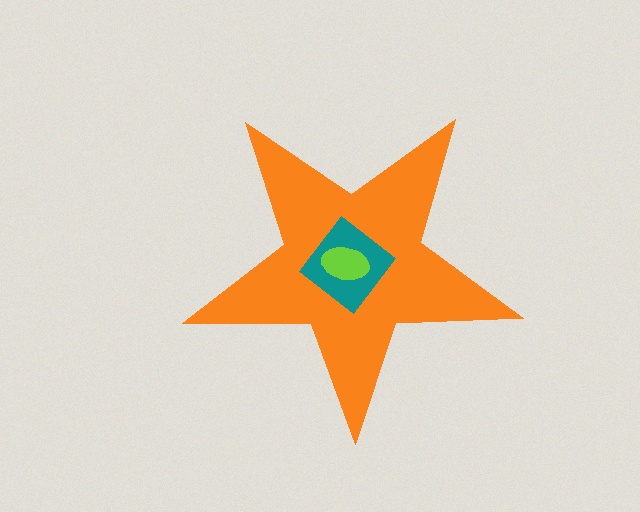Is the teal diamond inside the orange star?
Yes.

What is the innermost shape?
The lime ellipse.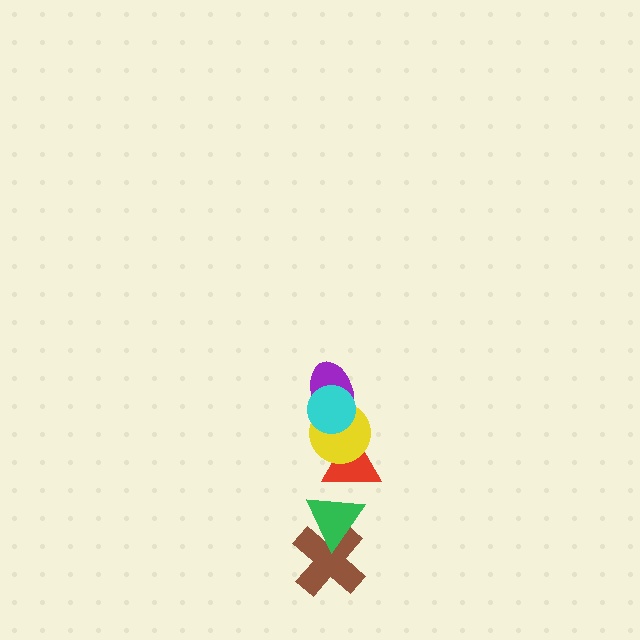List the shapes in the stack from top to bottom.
From top to bottom: the cyan circle, the purple ellipse, the yellow circle, the red triangle, the green triangle, the brown cross.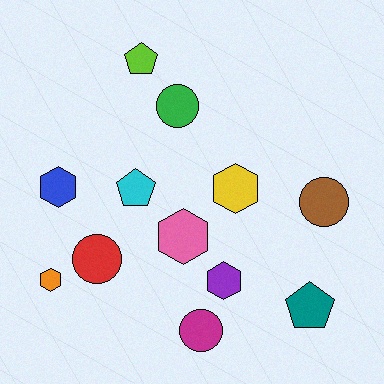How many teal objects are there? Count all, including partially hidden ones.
There is 1 teal object.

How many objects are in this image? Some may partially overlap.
There are 12 objects.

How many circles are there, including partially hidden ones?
There are 4 circles.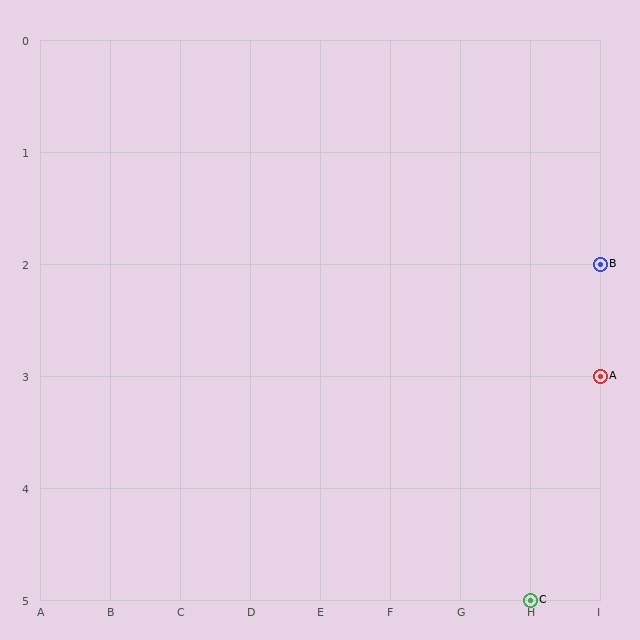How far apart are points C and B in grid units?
Points C and B are 1 column and 3 rows apart (about 3.2 grid units diagonally).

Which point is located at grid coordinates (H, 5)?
Point C is at (H, 5).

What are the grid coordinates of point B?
Point B is at grid coordinates (I, 2).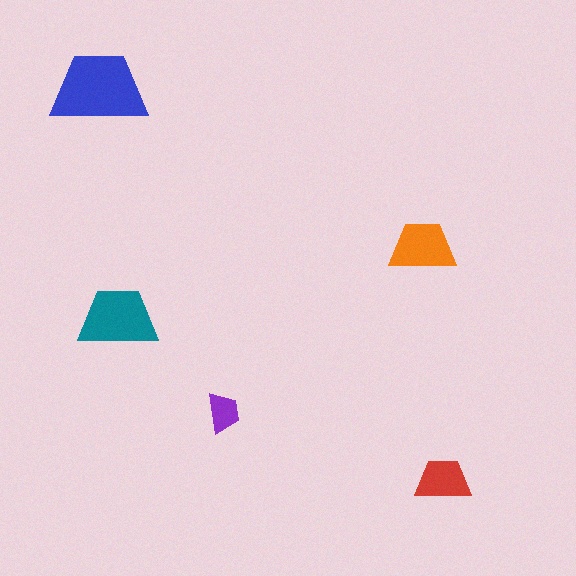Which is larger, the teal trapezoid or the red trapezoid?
The teal one.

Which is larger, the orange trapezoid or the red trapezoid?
The orange one.